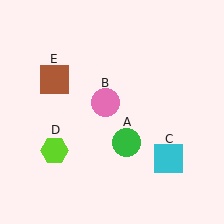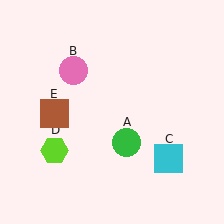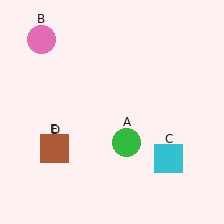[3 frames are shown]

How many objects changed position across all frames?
2 objects changed position: pink circle (object B), brown square (object E).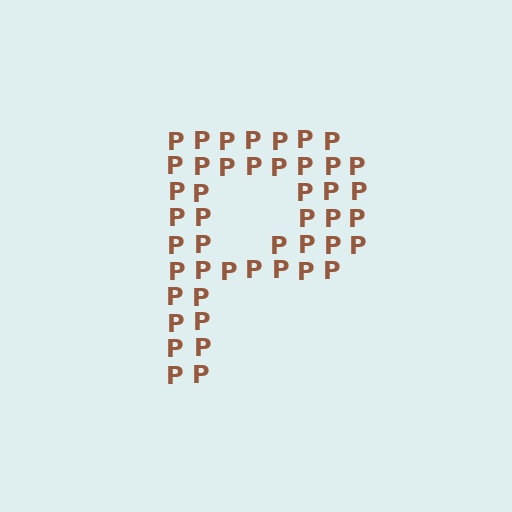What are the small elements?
The small elements are letter P's.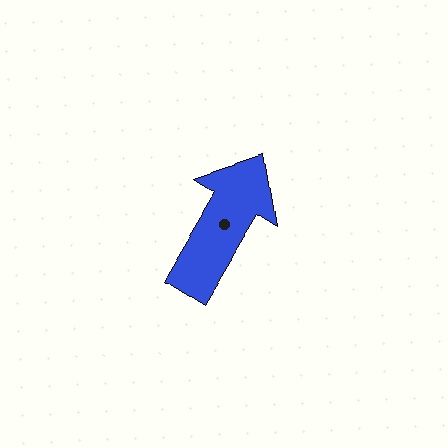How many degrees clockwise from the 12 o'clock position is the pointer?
Approximately 31 degrees.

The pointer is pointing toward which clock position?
Roughly 1 o'clock.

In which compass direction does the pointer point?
Northeast.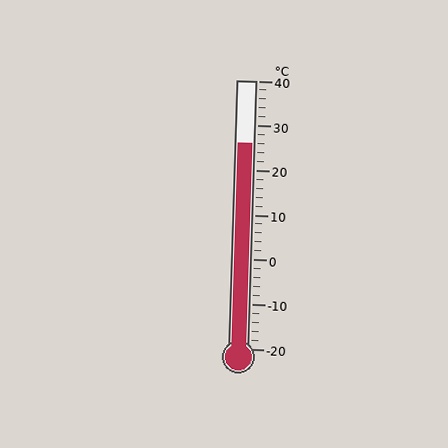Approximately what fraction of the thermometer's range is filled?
The thermometer is filled to approximately 75% of its range.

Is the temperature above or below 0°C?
The temperature is above 0°C.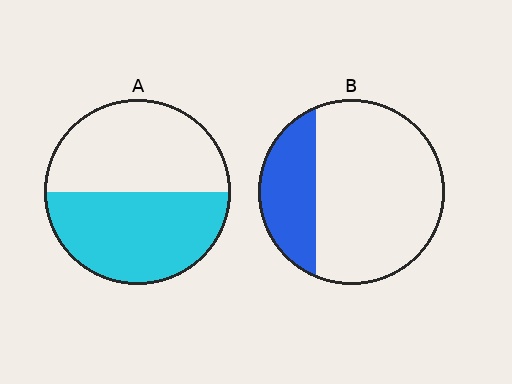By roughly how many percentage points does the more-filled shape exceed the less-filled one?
By roughly 25 percentage points (A over B).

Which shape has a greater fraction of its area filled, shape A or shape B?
Shape A.